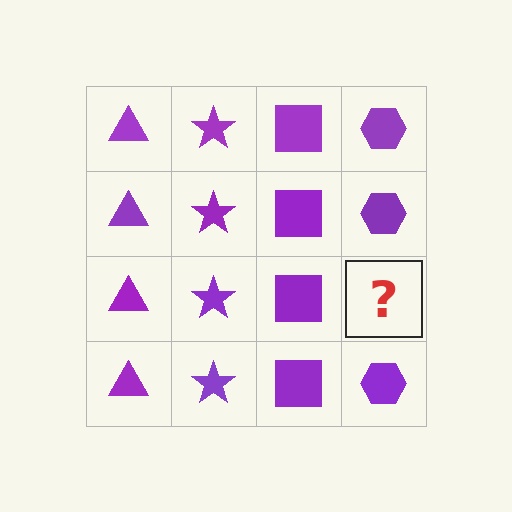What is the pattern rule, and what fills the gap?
The rule is that each column has a consistent shape. The gap should be filled with a purple hexagon.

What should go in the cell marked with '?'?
The missing cell should contain a purple hexagon.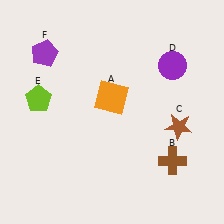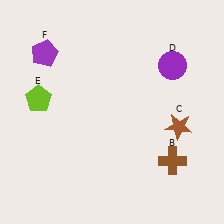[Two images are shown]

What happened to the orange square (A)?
The orange square (A) was removed in Image 2. It was in the top-left area of Image 1.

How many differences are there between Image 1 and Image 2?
There is 1 difference between the two images.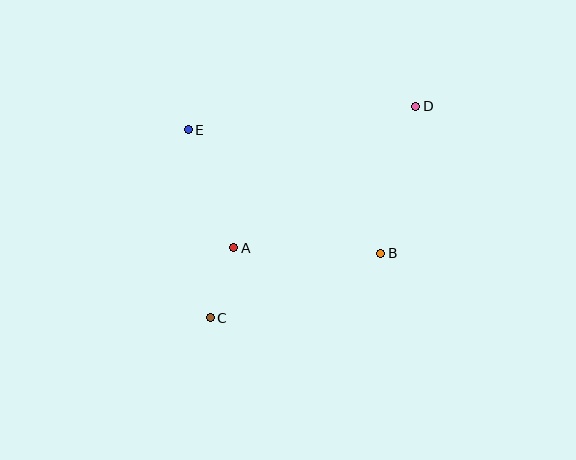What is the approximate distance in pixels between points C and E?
The distance between C and E is approximately 190 pixels.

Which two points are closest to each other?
Points A and C are closest to each other.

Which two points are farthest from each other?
Points C and D are farthest from each other.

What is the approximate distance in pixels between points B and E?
The distance between B and E is approximately 229 pixels.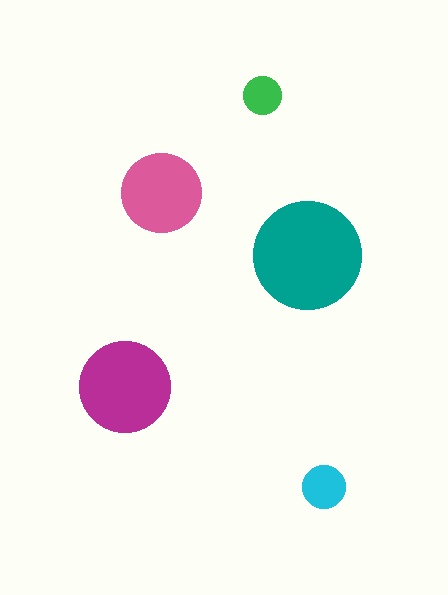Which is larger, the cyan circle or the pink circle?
The pink one.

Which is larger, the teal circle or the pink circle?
The teal one.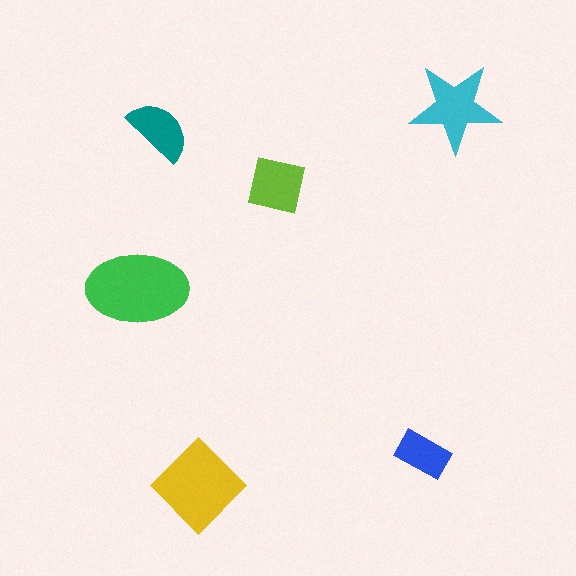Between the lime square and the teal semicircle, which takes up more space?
The lime square.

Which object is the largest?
The green ellipse.